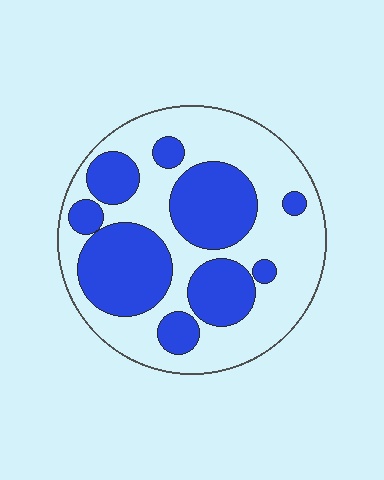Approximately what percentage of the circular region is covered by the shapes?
Approximately 40%.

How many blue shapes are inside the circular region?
9.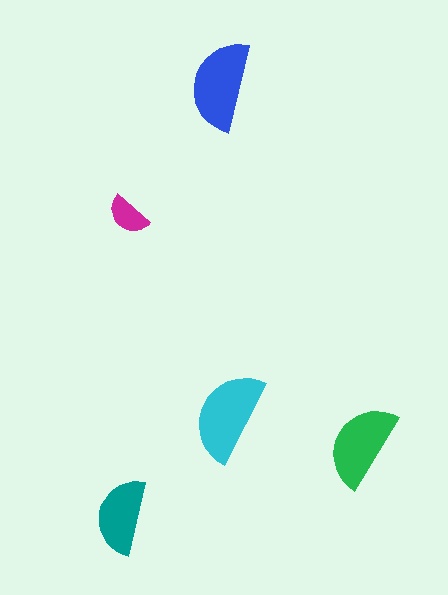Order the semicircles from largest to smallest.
the cyan one, the blue one, the green one, the teal one, the magenta one.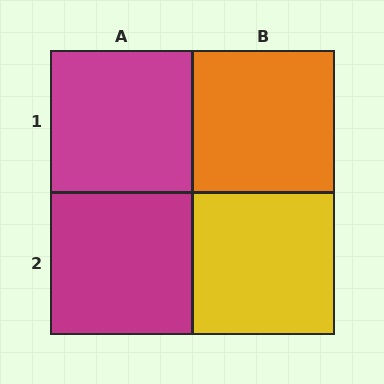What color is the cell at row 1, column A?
Magenta.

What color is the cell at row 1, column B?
Orange.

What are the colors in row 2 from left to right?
Magenta, yellow.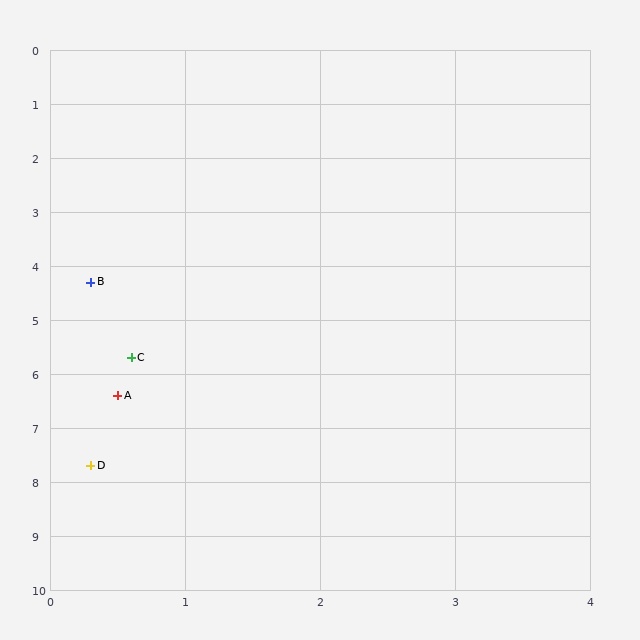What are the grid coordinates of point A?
Point A is at approximately (0.5, 6.4).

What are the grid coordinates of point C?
Point C is at approximately (0.6, 5.7).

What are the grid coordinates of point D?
Point D is at approximately (0.3, 7.7).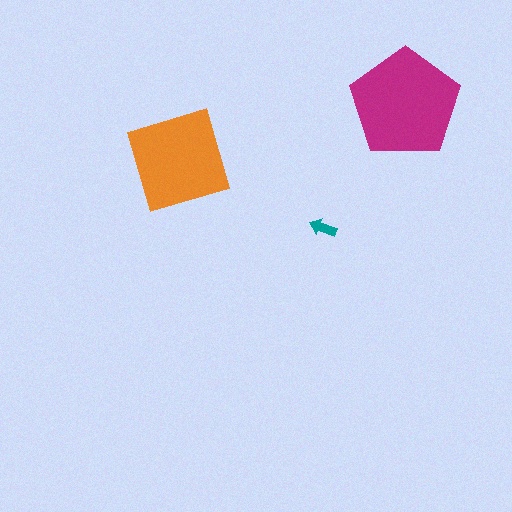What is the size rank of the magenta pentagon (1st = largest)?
1st.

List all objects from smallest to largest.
The teal arrow, the orange diamond, the magenta pentagon.